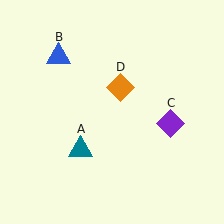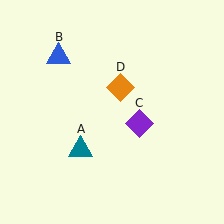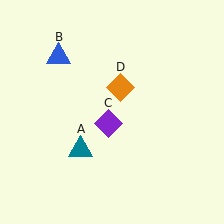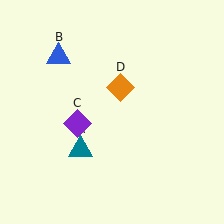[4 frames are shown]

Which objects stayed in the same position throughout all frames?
Teal triangle (object A) and blue triangle (object B) and orange diamond (object D) remained stationary.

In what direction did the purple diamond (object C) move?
The purple diamond (object C) moved left.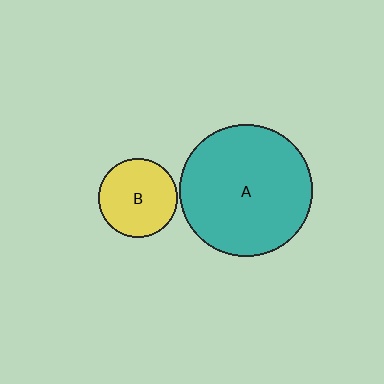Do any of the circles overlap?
No, none of the circles overlap.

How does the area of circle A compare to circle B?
Approximately 2.8 times.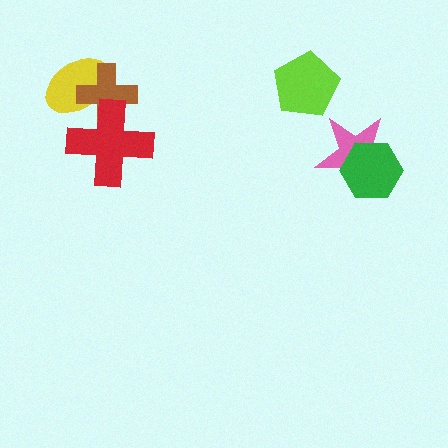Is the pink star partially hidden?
Yes, it is partially covered by another shape.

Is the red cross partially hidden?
No, no other shape covers it.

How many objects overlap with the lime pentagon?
0 objects overlap with the lime pentagon.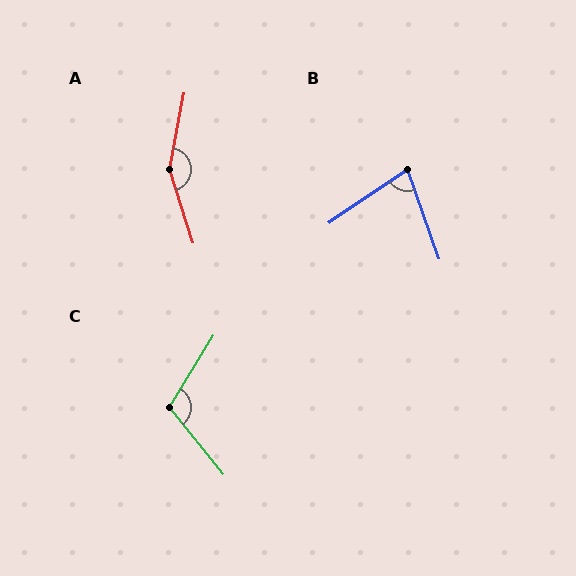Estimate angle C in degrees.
Approximately 110 degrees.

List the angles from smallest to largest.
B (75°), C (110°), A (151°).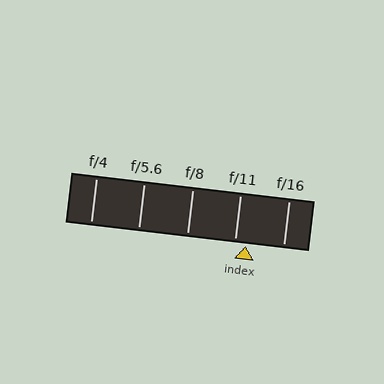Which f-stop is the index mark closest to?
The index mark is closest to f/11.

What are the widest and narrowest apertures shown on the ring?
The widest aperture shown is f/4 and the narrowest is f/16.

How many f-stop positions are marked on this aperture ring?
There are 5 f-stop positions marked.